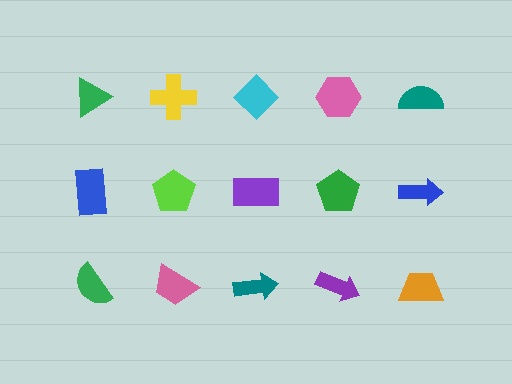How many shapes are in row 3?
5 shapes.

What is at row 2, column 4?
A green pentagon.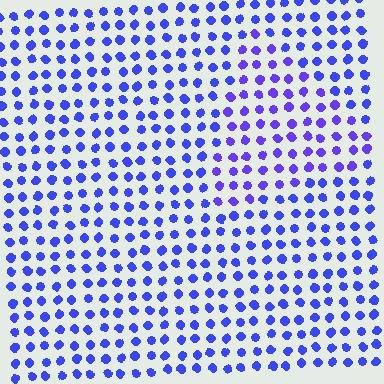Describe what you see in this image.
The image is filled with small blue elements in a uniform arrangement. A triangle-shaped region is visible where the elements are tinted to a slightly different hue, forming a subtle color boundary.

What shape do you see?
I see a triangle.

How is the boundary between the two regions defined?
The boundary is defined purely by a slight shift in hue (about 20 degrees). Spacing, size, and orientation are identical on both sides.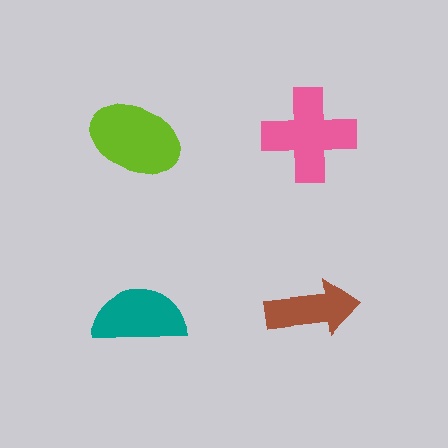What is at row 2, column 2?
A brown arrow.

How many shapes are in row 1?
2 shapes.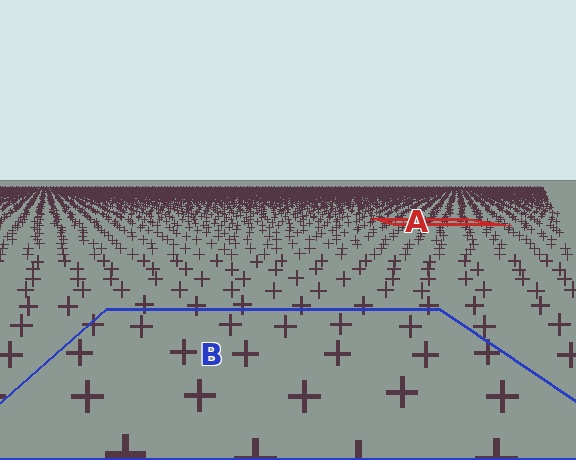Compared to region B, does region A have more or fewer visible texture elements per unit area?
Region A has more texture elements per unit area — they are packed more densely because it is farther away.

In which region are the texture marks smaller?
The texture marks are smaller in region A, because it is farther away.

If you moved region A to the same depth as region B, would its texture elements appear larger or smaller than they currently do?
They would appear larger. At a closer depth, the same texture elements are projected at a bigger on-screen size.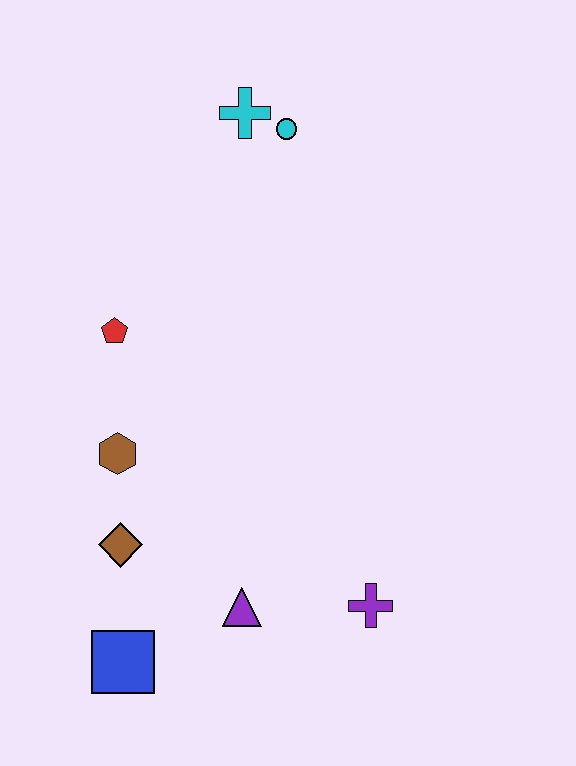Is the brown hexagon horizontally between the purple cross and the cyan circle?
No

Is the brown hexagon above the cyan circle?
No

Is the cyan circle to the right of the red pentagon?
Yes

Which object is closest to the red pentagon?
The brown hexagon is closest to the red pentagon.